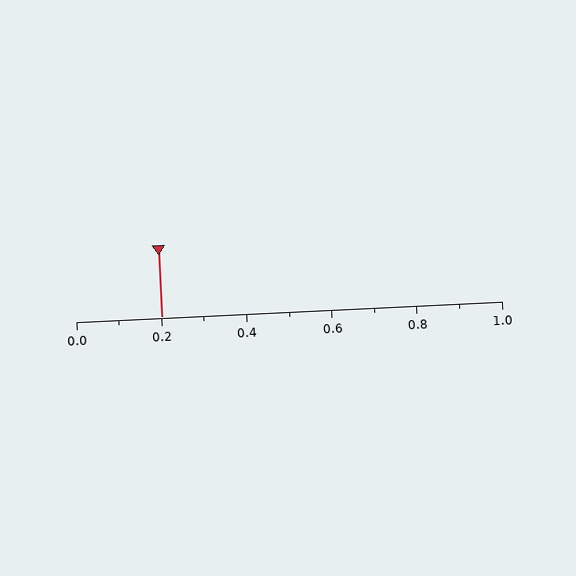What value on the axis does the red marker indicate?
The marker indicates approximately 0.2.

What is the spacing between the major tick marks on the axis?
The major ticks are spaced 0.2 apart.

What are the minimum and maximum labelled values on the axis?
The axis runs from 0.0 to 1.0.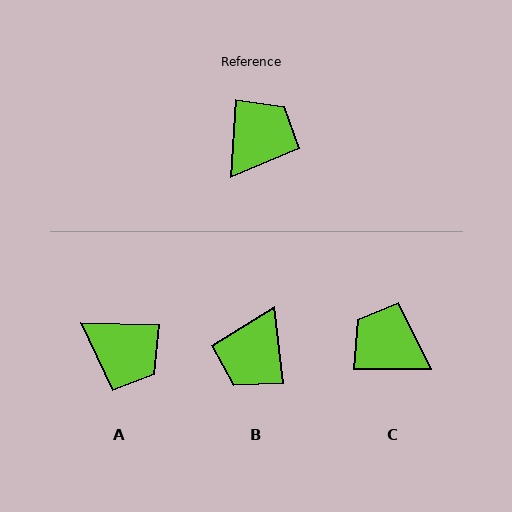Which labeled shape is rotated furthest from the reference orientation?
B, about 171 degrees away.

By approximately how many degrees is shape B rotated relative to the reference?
Approximately 171 degrees clockwise.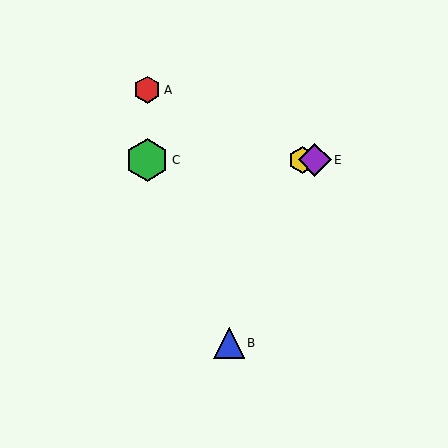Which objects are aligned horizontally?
Objects C, D, E are aligned horizontally.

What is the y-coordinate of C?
Object C is at y≈160.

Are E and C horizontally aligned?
Yes, both are at y≈160.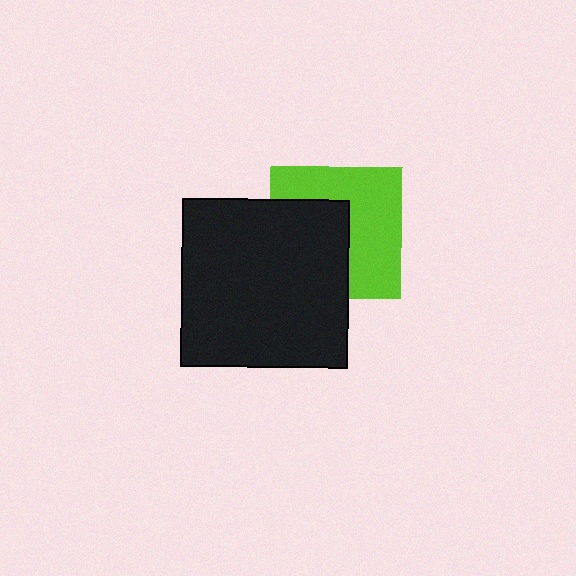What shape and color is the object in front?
The object in front is a black square.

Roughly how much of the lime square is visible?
About half of it is visible (roughly 55%).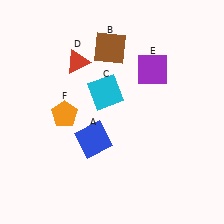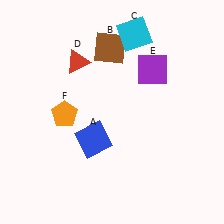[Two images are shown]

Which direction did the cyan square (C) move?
The cyan square (C) moved up.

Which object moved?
The cyan square (C) moved up.